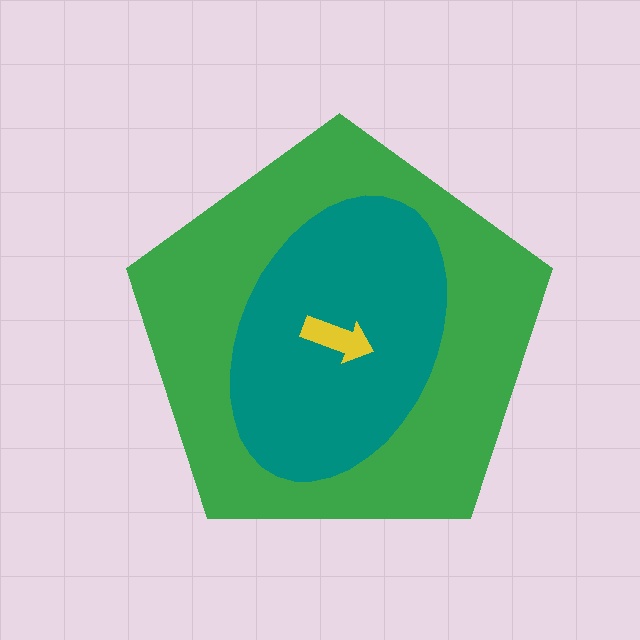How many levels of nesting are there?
3.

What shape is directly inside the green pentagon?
The teal ellipse.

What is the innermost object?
The yellow arrow.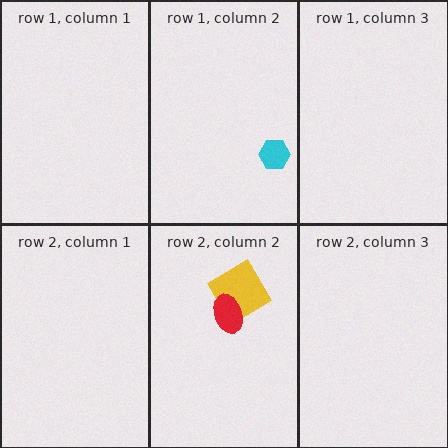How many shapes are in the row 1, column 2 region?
1.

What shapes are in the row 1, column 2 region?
The cyan hexagon.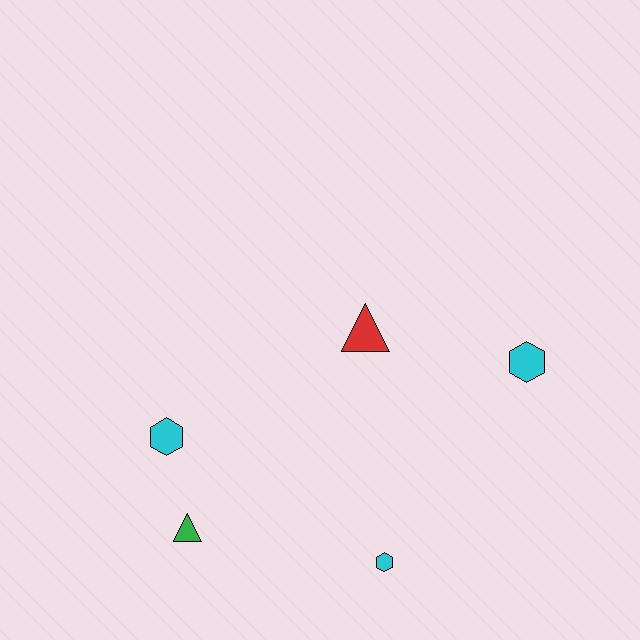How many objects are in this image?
There are 5 objects.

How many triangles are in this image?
There are 2 triangles.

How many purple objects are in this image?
There are no purple objects.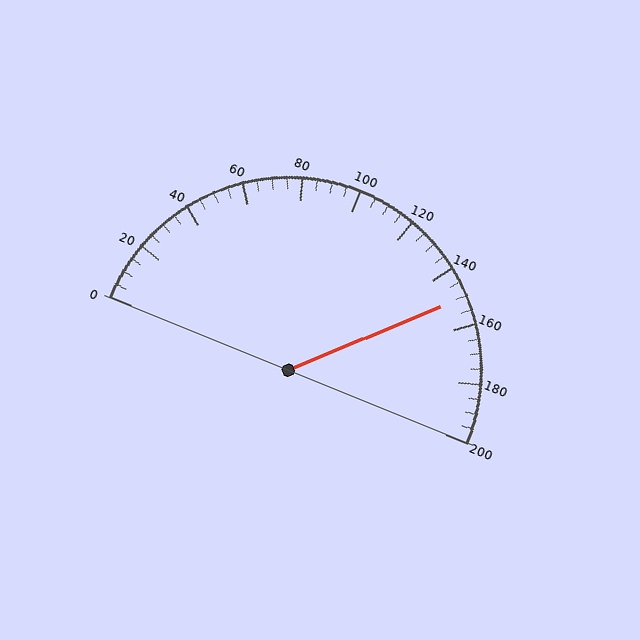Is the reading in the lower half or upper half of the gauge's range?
The reading is in the upper half of the range (0 to 200).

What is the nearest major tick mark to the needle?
The nearest major tick mark is 160.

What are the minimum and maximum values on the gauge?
The gauge ranges from 0 to 200.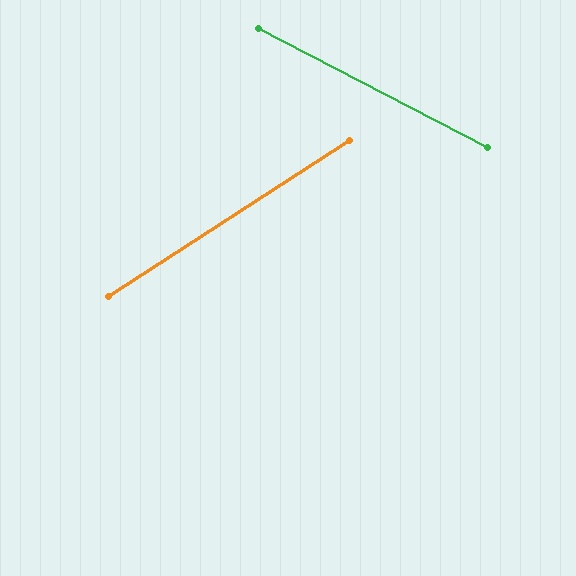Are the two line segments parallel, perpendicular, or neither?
Neither parallel nor perpendicular — they differ by about 60°.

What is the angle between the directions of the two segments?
Approximately 60 degrees.